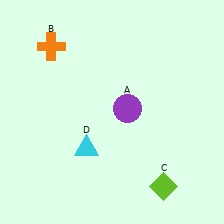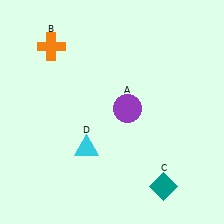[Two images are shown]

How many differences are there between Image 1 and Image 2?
There is 1 difference between the two images.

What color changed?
The diamond (C) changed from lime in Image 1 to teal in Image 2.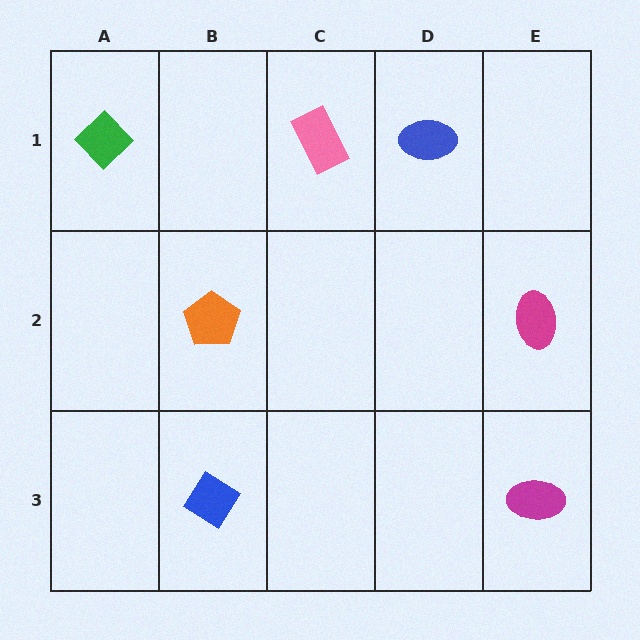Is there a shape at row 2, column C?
No, that cell is empty.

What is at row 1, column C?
A pink rectangle.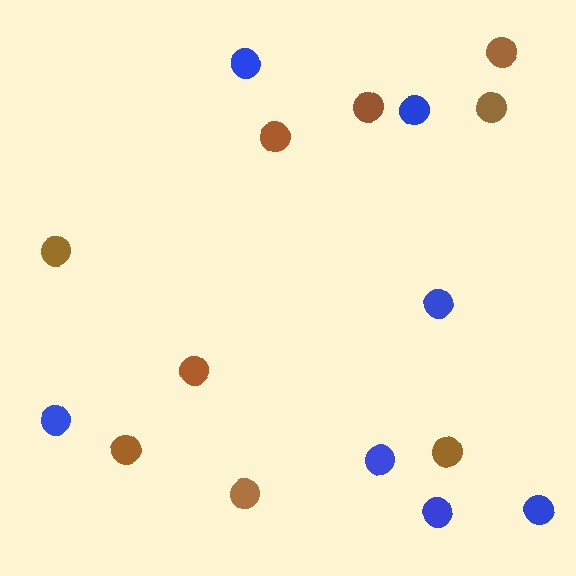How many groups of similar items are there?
There are 2 groups: one group of blue circles (7) and one group of brown circles (9).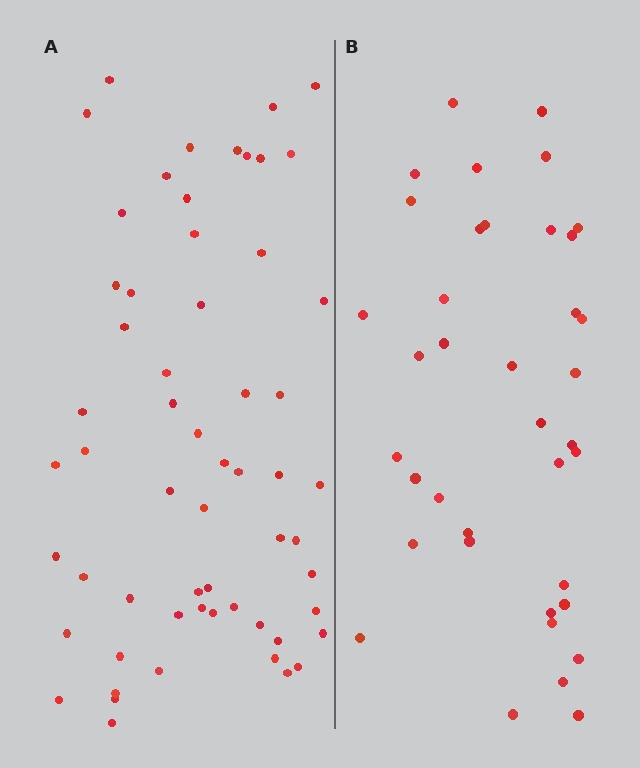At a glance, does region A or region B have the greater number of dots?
Region A (the left region) has more dots.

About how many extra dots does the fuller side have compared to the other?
Region A has approximately 20 more dots than region B.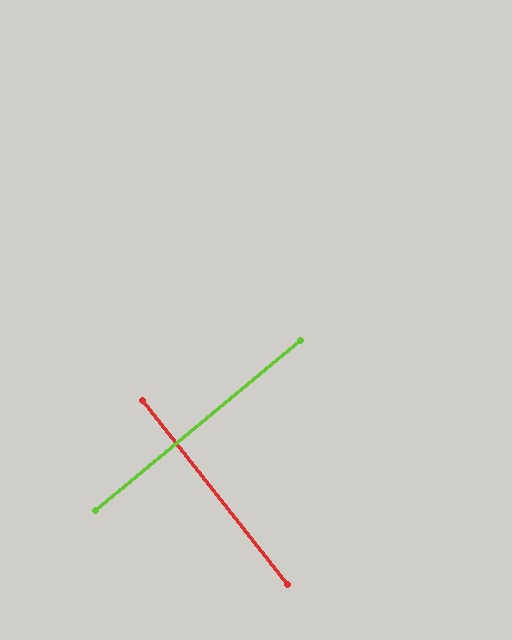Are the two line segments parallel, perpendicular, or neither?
Perpendicular — they meet at approximately 88°.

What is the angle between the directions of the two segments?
Approximately 88 degrees.